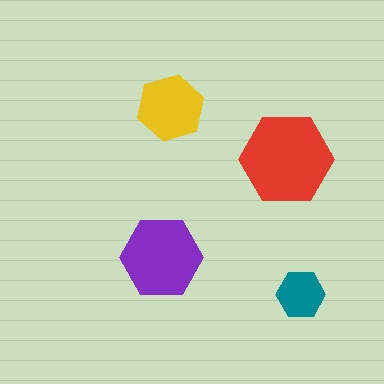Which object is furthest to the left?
The purple hexagon is leftmost.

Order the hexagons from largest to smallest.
the red one, the purple one, the yellow one, the teal one.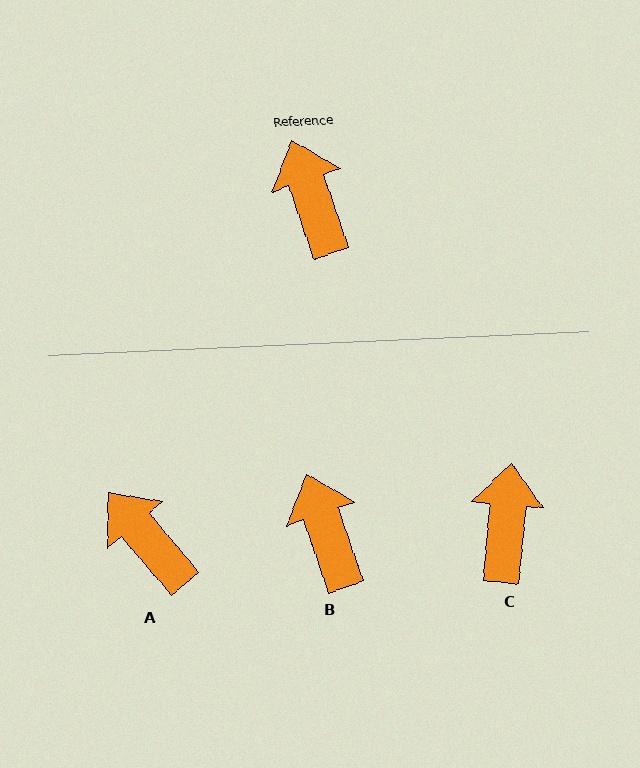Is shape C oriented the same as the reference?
No, it is off by about 24 degrees.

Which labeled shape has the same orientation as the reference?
B.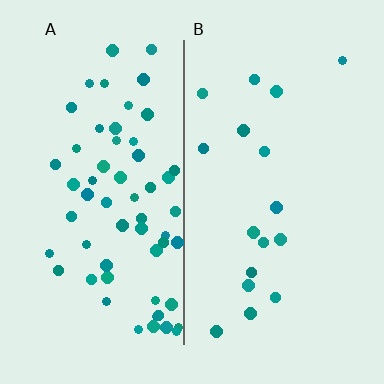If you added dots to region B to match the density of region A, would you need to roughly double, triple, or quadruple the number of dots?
Approximately quadruple.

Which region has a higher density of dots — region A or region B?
A (the left).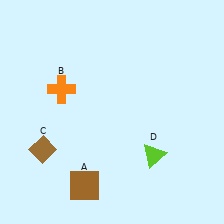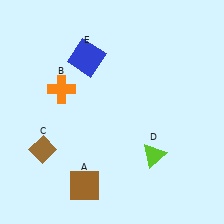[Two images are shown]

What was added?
A blue square (E) was added in Image 2.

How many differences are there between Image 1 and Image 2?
There is 1 difference between the two images.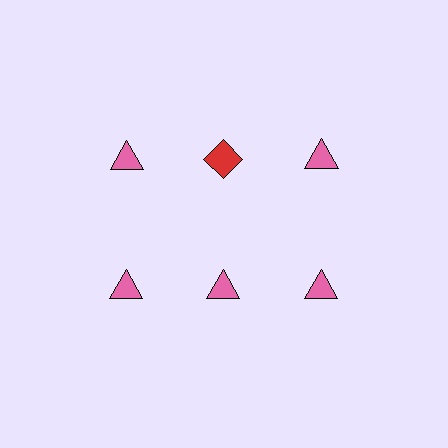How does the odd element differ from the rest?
It differs in both color (red instead of pink) and shape (diamond instead of triangle).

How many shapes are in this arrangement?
There are 6 shapes arranged in a grid pattern.